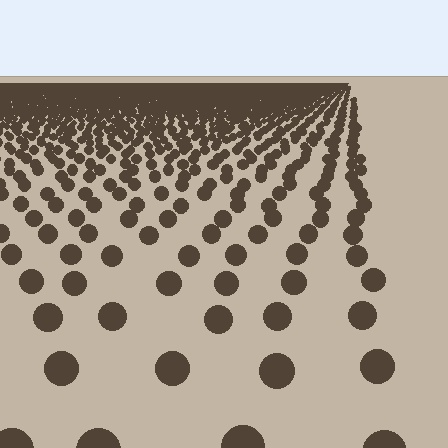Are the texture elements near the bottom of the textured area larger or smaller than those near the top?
Larger. Near the bottom, elements are closer to the viewer and appear at a bigger on-screen size.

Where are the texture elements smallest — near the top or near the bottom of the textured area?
Near the top.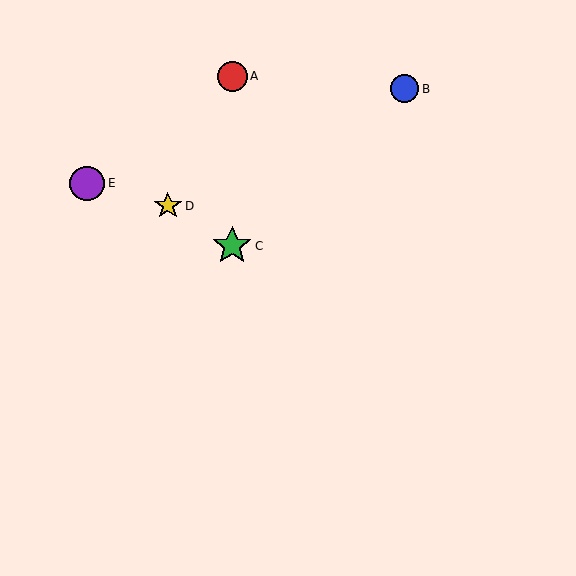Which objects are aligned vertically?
Objects A, C are aligned vertically.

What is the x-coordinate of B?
Object B is at x≈405.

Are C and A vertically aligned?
Yes, both are at x≈232.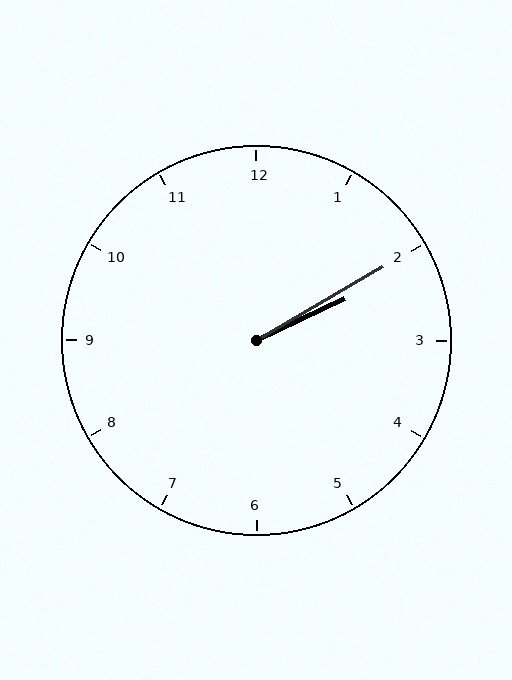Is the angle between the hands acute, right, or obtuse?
It is acute.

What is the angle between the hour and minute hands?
Approximately 5 degrees.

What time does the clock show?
2:10.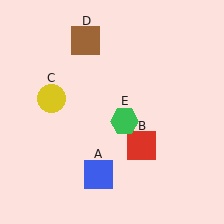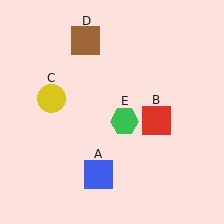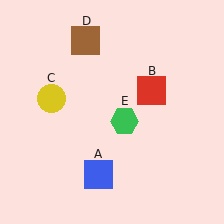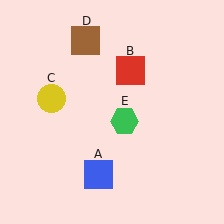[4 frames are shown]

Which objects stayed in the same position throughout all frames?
Blue square (object A) and yellow circle (object C) and brown square (object D) and green hexagon (object E) remained stationary.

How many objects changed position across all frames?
1 object changed position: red square (object B).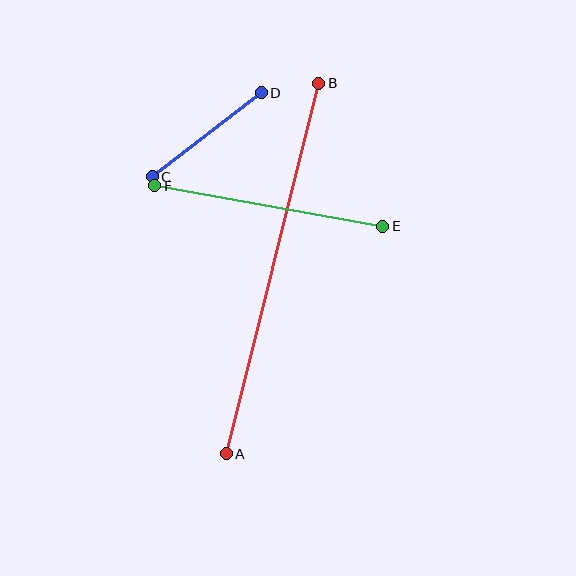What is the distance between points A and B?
The distance is approximately 382 pixels.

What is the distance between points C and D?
The distance is approximately 138 pixels.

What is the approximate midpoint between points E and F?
The midpoint is at approximately (269, 206) pixels.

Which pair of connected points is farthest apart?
Points A and B are farthest apart.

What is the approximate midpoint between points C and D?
The midpoint is at approximately (207, 135) pixels.